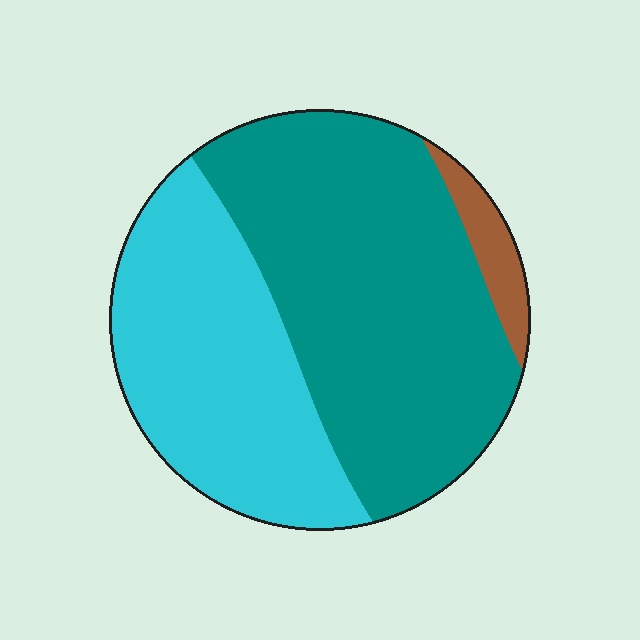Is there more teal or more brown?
Teal.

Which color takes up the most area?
Teal, at roughly 55%.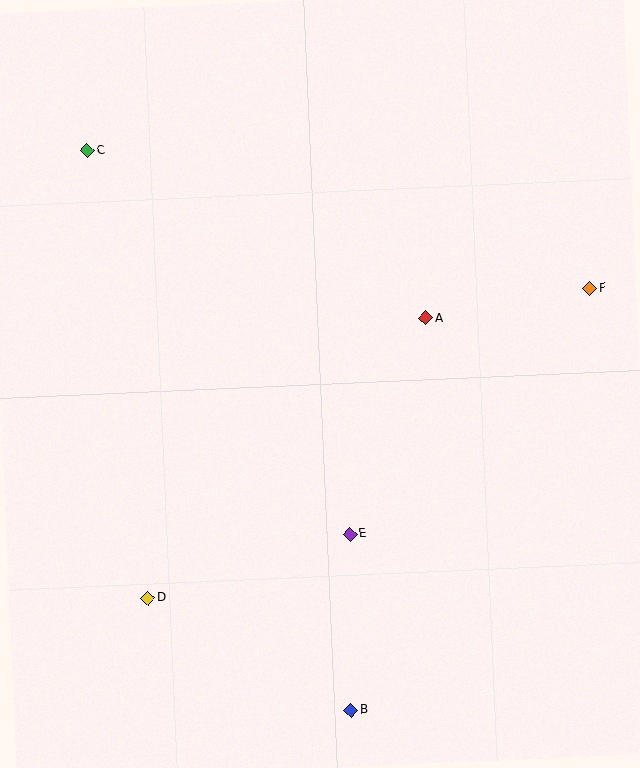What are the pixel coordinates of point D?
Point D is at (148, 598).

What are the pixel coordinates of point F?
Point F is at (590, 289).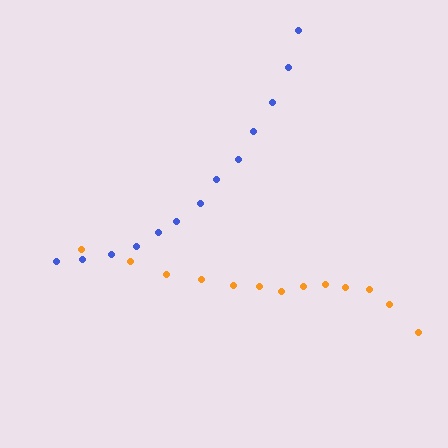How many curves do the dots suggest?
There are 2 distinct paths.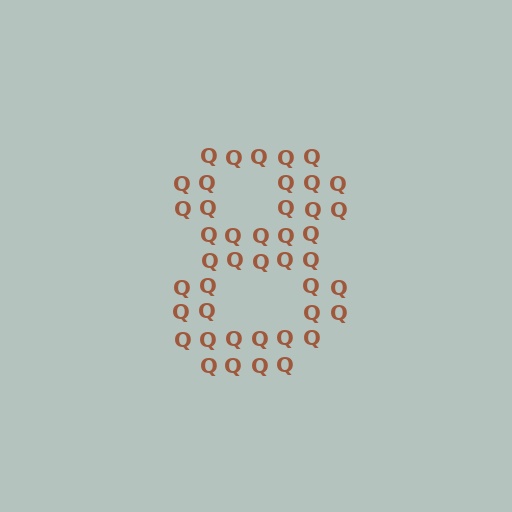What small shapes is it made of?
It is made of small letter Q's.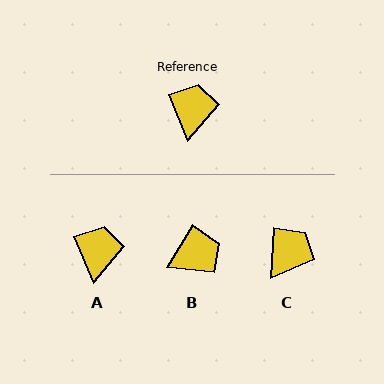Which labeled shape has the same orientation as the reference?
A.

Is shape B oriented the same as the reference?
No, it is off by about 55 degrees.